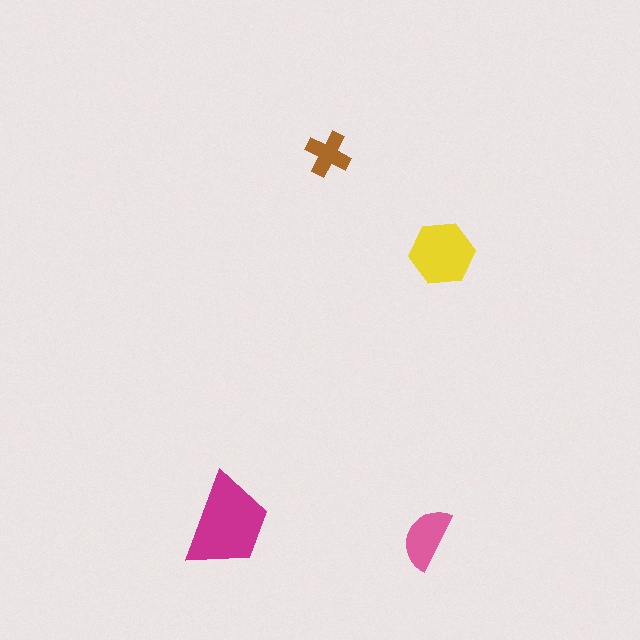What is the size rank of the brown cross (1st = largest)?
4th.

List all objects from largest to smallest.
The magenta trapezoid, the yellow hexagon, the pink semicircle, the brown cross.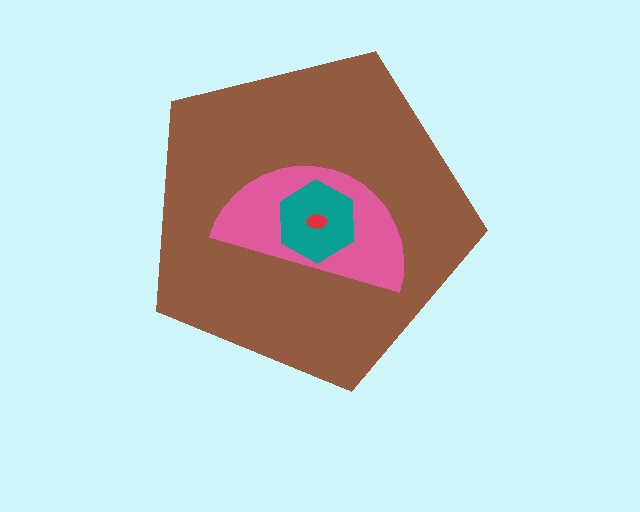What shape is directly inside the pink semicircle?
The teal hexagon.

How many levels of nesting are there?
4.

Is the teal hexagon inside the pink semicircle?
Yes.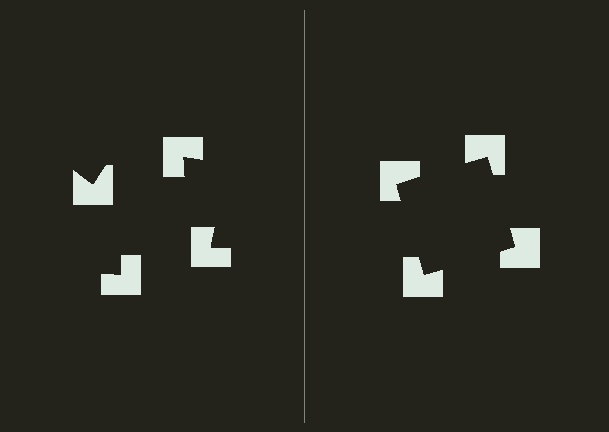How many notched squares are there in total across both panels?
8 — 4 on each side.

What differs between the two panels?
The notched squares are positioned identically on both sides; only the wedge orientations differ. On the right they align to a square; on the left they are misaligned.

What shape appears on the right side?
An illusory square.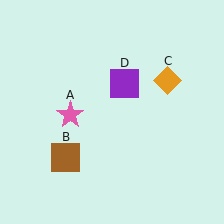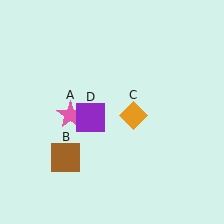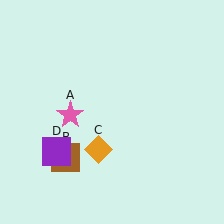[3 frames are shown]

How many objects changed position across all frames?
2 objects changed position: orange diamond (object C), purple square (object D).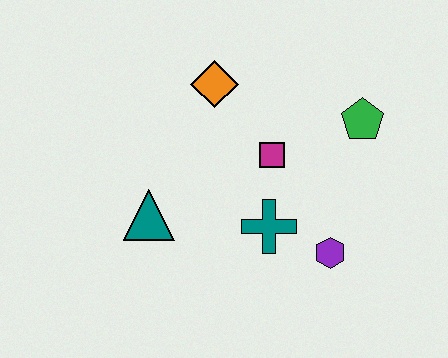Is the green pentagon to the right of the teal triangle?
Yes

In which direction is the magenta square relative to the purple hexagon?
The magenta square is above the purple hexagon.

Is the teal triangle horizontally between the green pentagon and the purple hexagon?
No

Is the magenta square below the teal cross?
No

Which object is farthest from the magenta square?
The teal triangle is farthest from the magenta square.